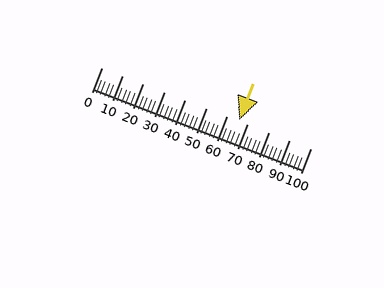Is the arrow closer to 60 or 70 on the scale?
The arrow is closer to 70.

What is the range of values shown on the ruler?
The ruler shows values from 0 to 100.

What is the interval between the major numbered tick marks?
The major tick marks are spaced 10 units apart.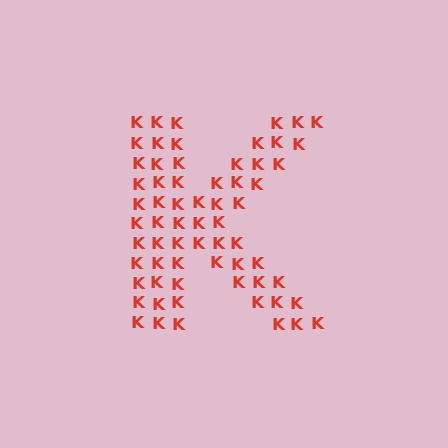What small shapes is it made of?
It is made of small letter K's.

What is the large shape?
The large shape is the letter K.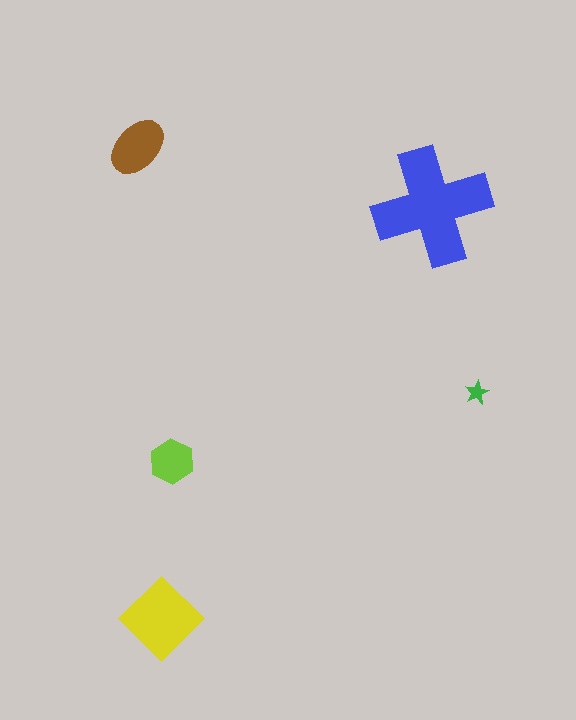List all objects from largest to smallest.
The blue cross, the yellow diamond, the brown ellipse, the lime hexagon, the green star.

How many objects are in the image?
There are 5 objects in the image.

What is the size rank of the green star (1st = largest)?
5th.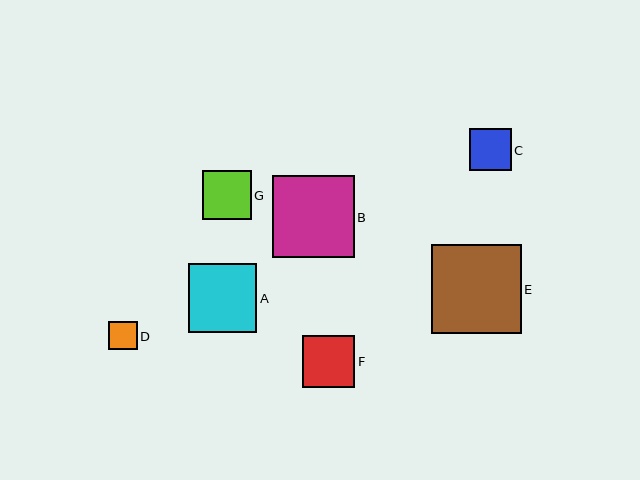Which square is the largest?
Square E is the largest with a size of approximately 89 pixels.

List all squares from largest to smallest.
From largest to smallest: E, B, A, F, G, C, D.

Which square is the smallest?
Square D is the smallest with a size of approximately 28 pixels.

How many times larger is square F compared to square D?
Square F is approximately 1.8 times the size of square D.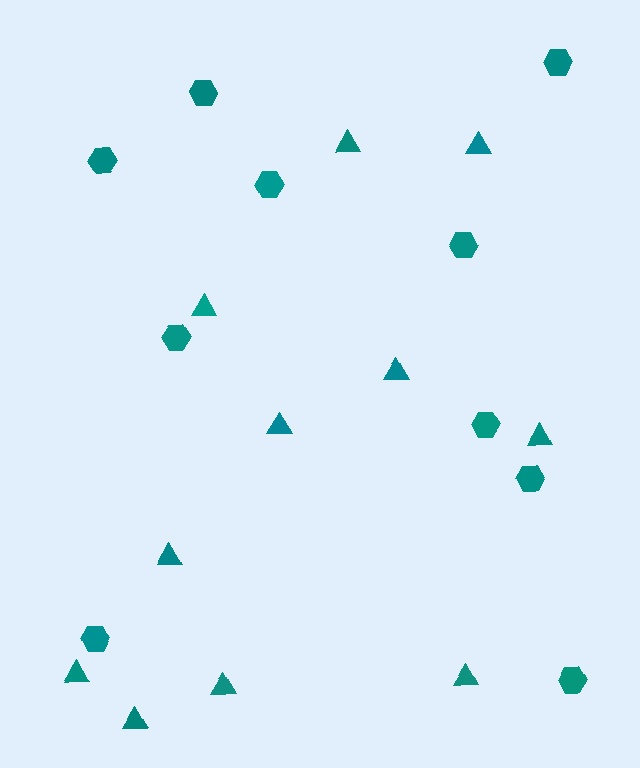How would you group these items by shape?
There are 2 groups: one group of hexagons (10) and one group of triangles (11).